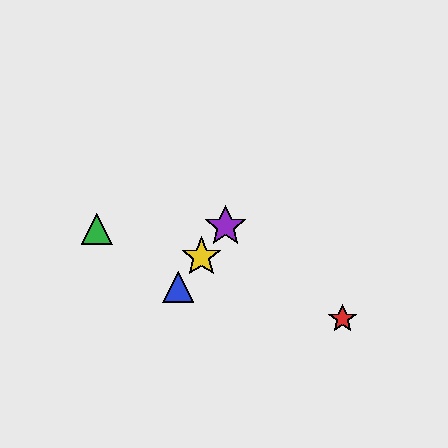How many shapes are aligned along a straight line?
3 shapes (the blue triangle, the yellow star, the purple star) are aligned along a straight line.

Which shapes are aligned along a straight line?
The blue triangle, the yellow star, the purple star are aligned along a straight line.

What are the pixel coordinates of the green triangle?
The green triangle is at (97, 229).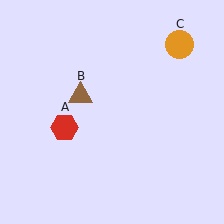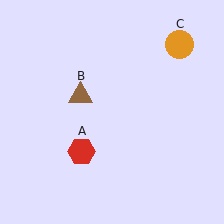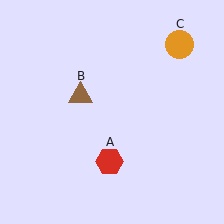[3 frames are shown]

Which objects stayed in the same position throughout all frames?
Brown triangle (object B) and orange circle (object C) remained stationary.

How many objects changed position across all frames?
1 object changed position: red hexagon (object A).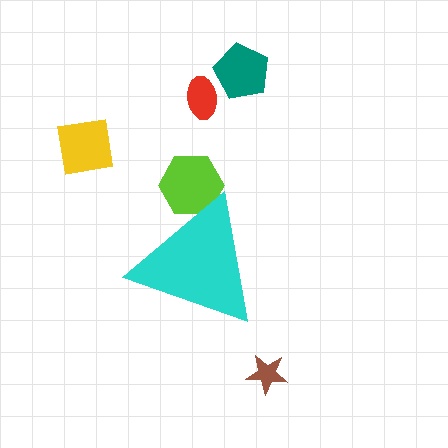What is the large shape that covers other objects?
A cyan triangle.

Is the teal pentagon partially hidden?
No, the teal pentagon is fully visible.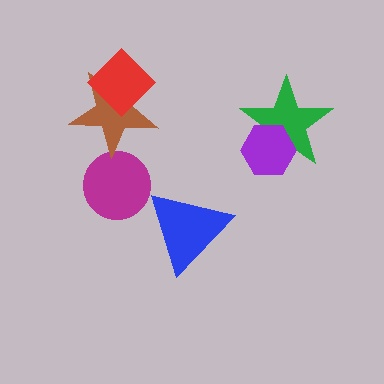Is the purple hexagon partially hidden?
No, no other shape covers it.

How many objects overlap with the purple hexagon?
1 object overlaps with the purple hexagon.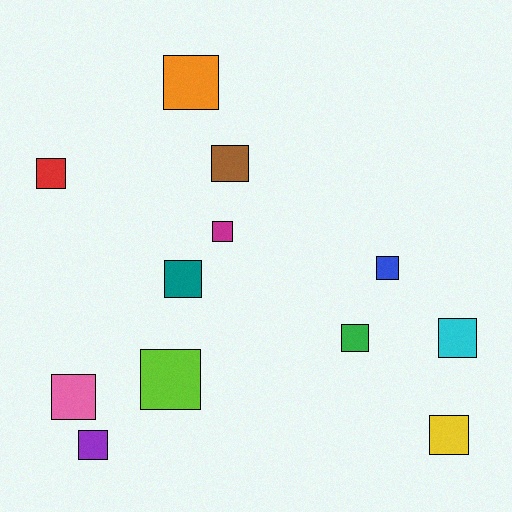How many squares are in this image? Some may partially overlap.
There are 12 squares.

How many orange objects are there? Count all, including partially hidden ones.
There is 1 orange object.